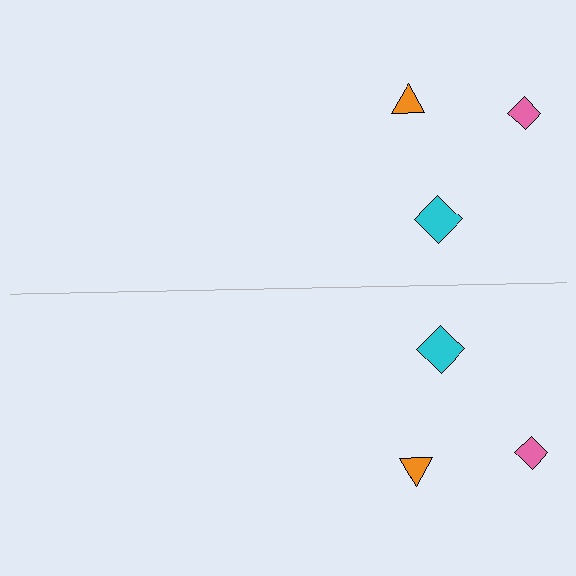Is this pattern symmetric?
Yes, this pattern has bilateral (reflection) symmetry.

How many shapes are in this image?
There are 6 shapes in this image.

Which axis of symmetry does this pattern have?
The pattern has a horizontal axis of symmetry running through the center of the image.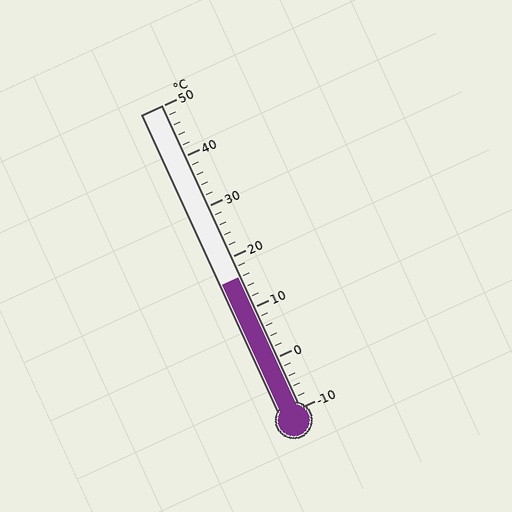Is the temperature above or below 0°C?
The temperature is above 0°C.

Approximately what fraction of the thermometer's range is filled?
The thermometer is filled to approximately 45% of its range.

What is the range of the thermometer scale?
The thermometer scale ranges from -10°C to 50°C.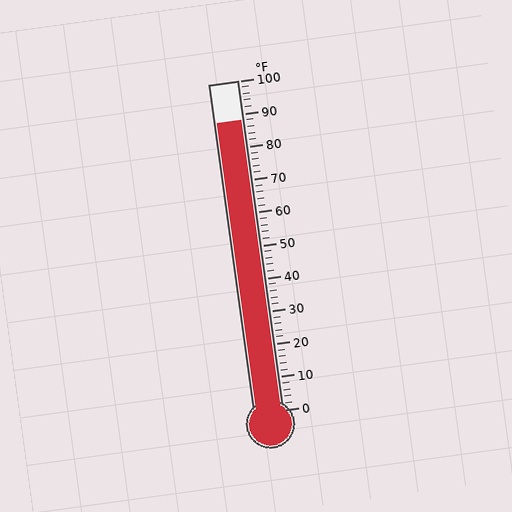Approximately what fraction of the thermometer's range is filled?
The thermometer is filled to approximately 90% of its range.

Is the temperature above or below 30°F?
The temperature is above 30°F.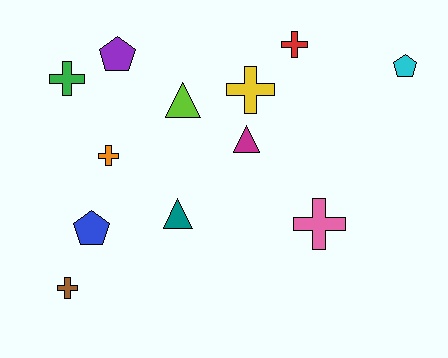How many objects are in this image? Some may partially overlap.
There are 12 objects.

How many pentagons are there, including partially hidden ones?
There are 3 pentagons.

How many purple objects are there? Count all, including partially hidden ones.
There is 1 purple object.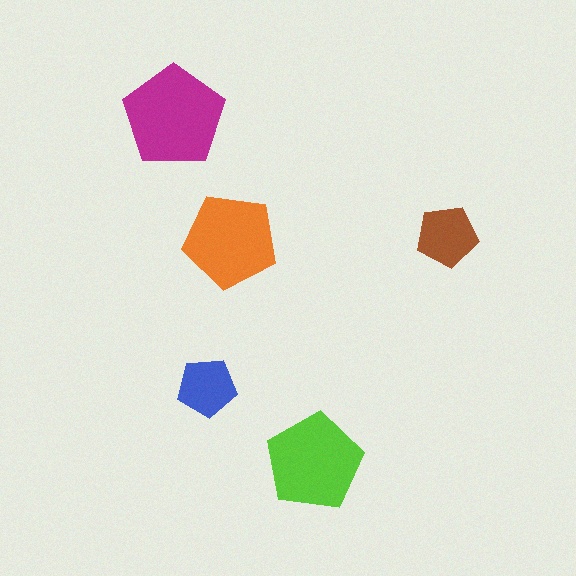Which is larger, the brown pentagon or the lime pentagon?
The lime one.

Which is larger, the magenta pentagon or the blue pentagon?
The magenta one.